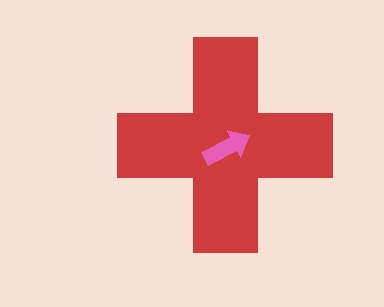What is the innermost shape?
The pink arrow.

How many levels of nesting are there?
2.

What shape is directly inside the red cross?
The pink arrow.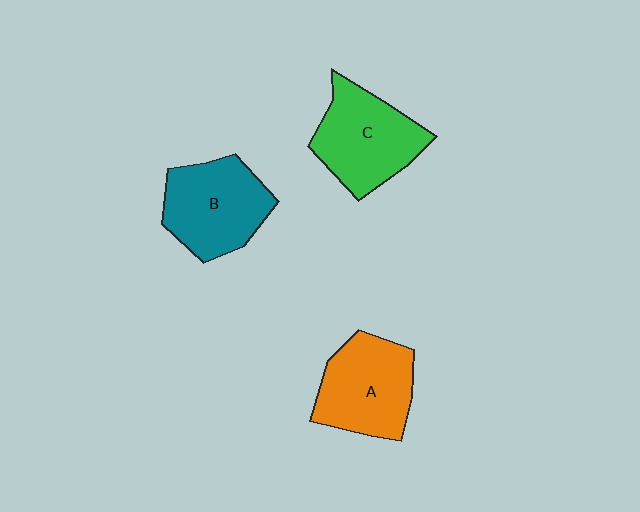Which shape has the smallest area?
Shape A (orange).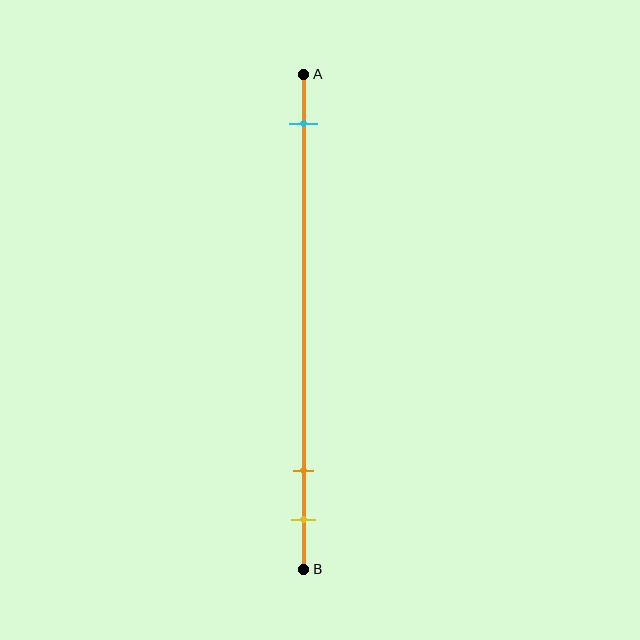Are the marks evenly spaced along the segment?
No, the marks are not evenly spaced.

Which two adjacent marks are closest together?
The orange and yellow marks are the closest adjacent pair.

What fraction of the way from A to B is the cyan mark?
The cyan mark is approximately 10% (0.1) of the way from A to B.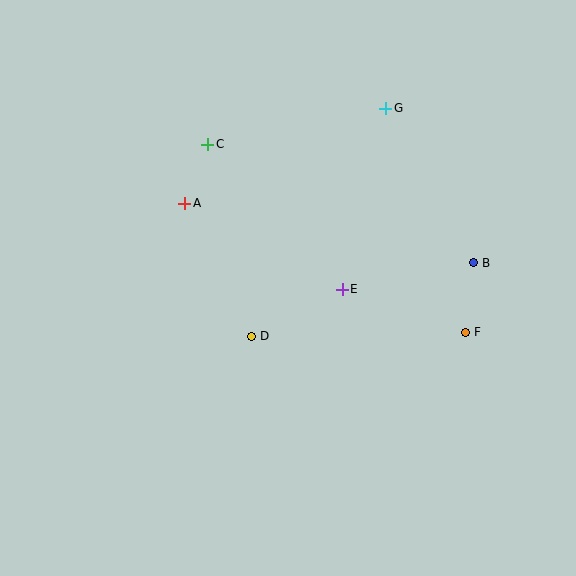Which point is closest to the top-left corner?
Point C is closest to the top-left corner.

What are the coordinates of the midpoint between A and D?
The midpoint between A and D is at (218, 270).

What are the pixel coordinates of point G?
Point G is at (386, 108).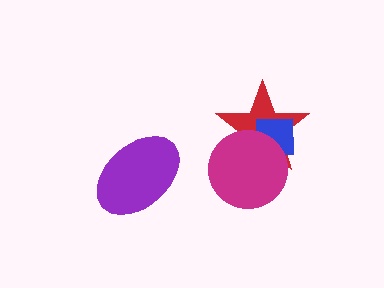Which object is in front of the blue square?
The magenta circle is in front of the blue square.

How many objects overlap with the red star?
2 objects overlap with the red star.